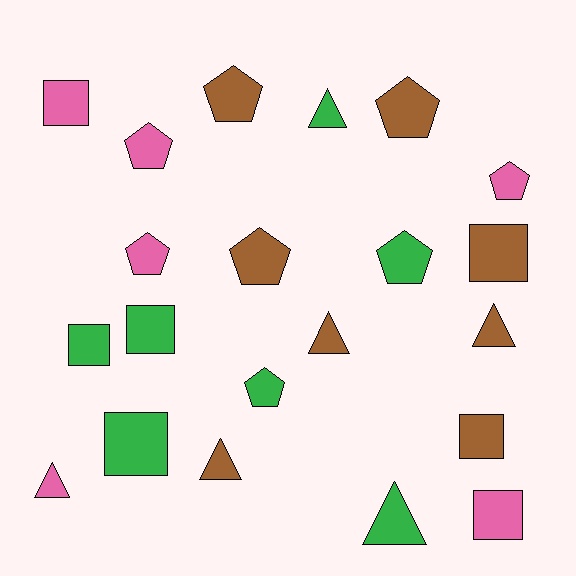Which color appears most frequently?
Brown, with 8 objects.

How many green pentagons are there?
There are 2 green pentagons.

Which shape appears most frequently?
Pentagon, with 8 objects.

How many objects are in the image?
There are 21 objects.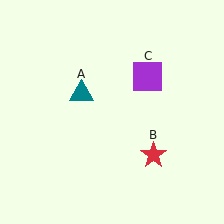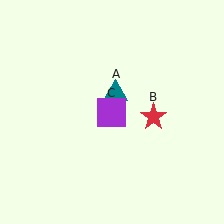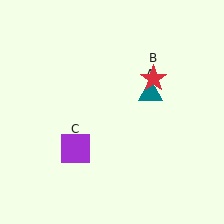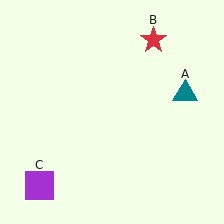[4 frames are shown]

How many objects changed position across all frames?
3 objects changed position: teal triangle (object A), red star (object B), purple square (object C).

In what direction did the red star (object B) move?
The red star (object B) moved up.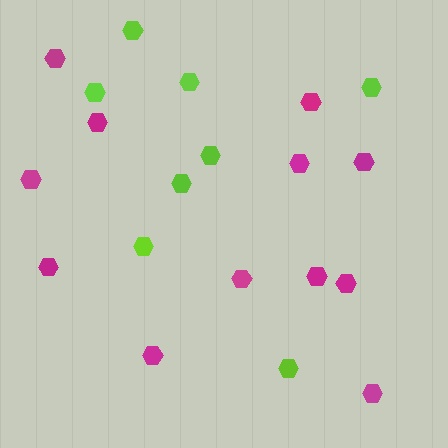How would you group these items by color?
There are 2 groups: one group of magenta hexagons (12) and one group of lime hexagons (8).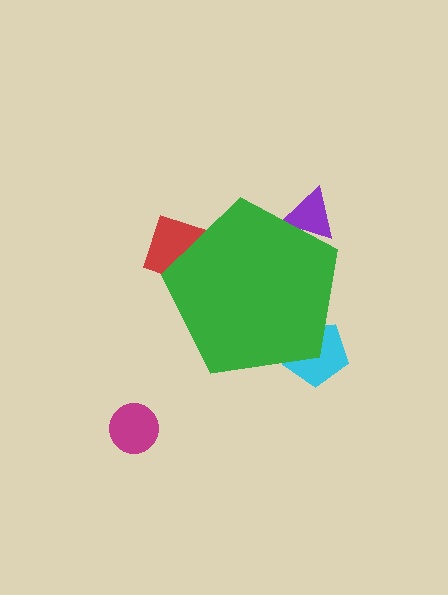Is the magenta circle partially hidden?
No, the magenta circle is fully visible.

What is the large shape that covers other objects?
A green pentagon.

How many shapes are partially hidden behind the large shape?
3 shapes are partially hidden.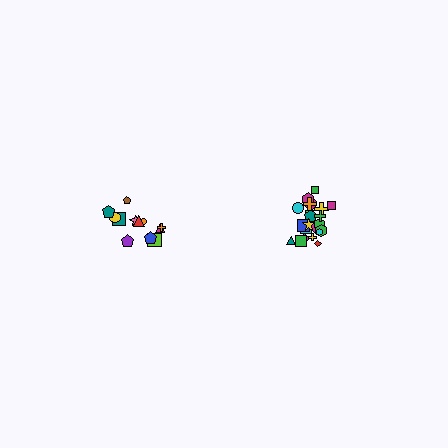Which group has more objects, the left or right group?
The right group.